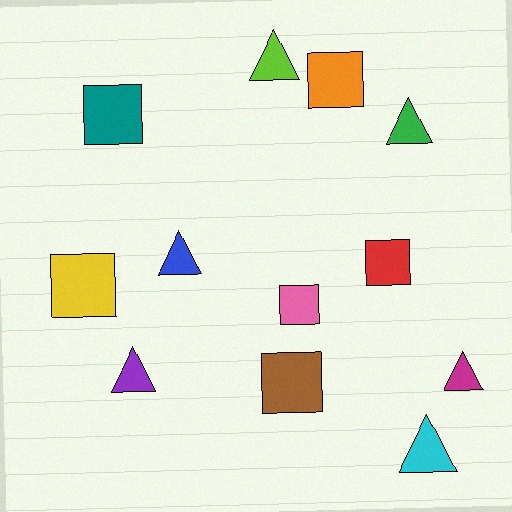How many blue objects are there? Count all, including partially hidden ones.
There is 1 blue object.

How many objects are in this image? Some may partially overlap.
There are 12 objects.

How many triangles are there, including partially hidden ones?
There are 6 triangles.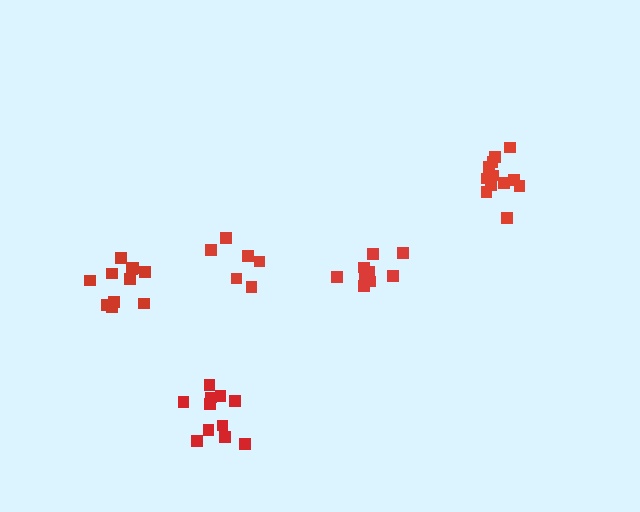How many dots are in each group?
Group 1: 6 dots, Group 2: 12 dots, Group 3: 11 dots, Group 4: 11 dots, Group 5: 11 dots (51 total).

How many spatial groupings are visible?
There are 5 spatial groupings.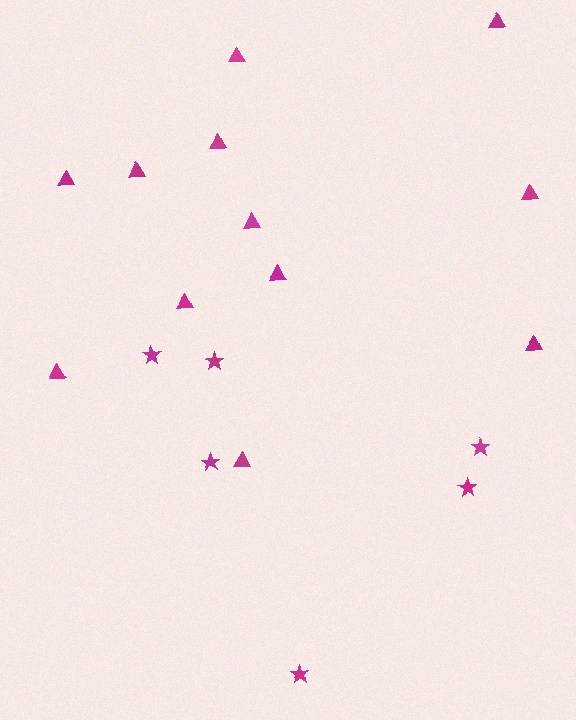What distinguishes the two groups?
There are 2 groups: one group of triangles (12) and one group of stars (6).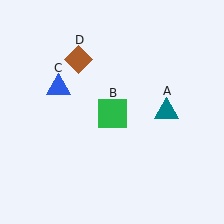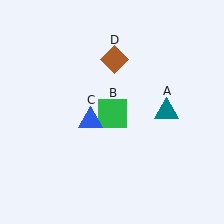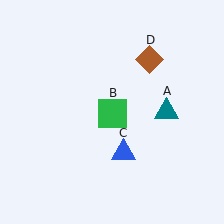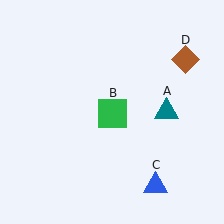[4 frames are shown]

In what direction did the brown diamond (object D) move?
The brown diamond (object D) moved right.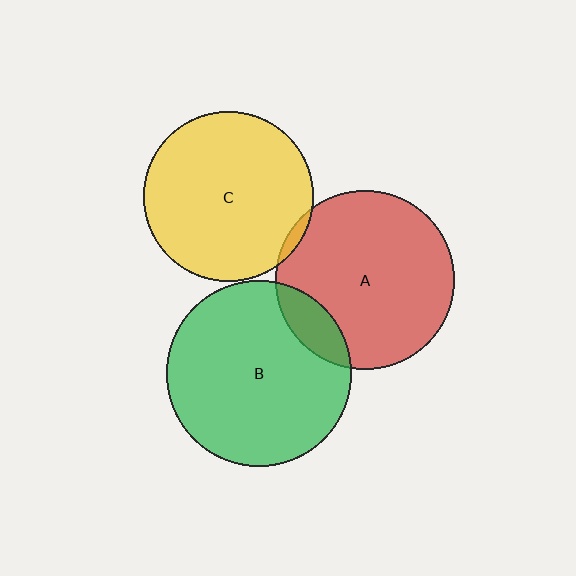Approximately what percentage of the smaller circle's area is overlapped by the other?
Approximately 15%.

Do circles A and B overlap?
Yes.